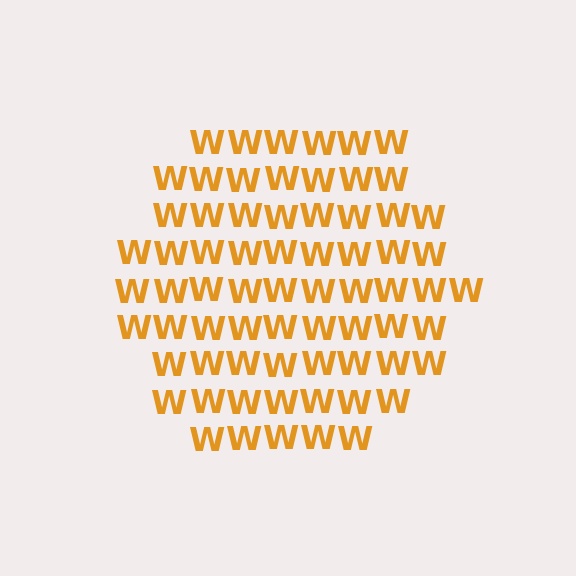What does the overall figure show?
The overall figure shows a hexagon.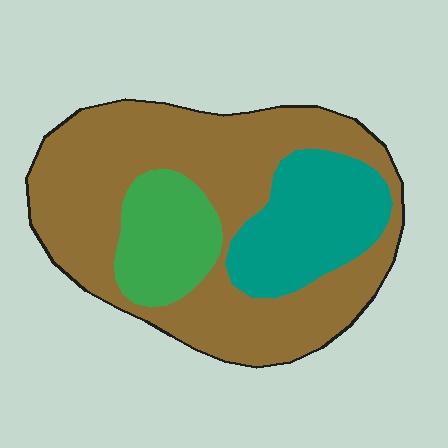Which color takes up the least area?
Green, at roughly 15%.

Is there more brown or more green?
Brown.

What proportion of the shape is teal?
Teal covers roughly 20% of the shape.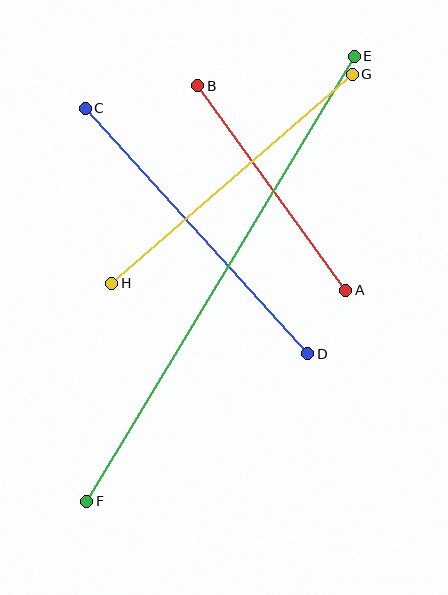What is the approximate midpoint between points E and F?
The midpoint is at approximately (220, 279) pixels.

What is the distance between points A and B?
The distance is approximately 253 pixels.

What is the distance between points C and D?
The distance is approximately 332 pixels.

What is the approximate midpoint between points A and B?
The midpoint is at approximately (272, 188) pixels.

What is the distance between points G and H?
The distance is approximately 318 pixels.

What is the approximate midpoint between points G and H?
The midpoint is at approximately (232, 179) pixels.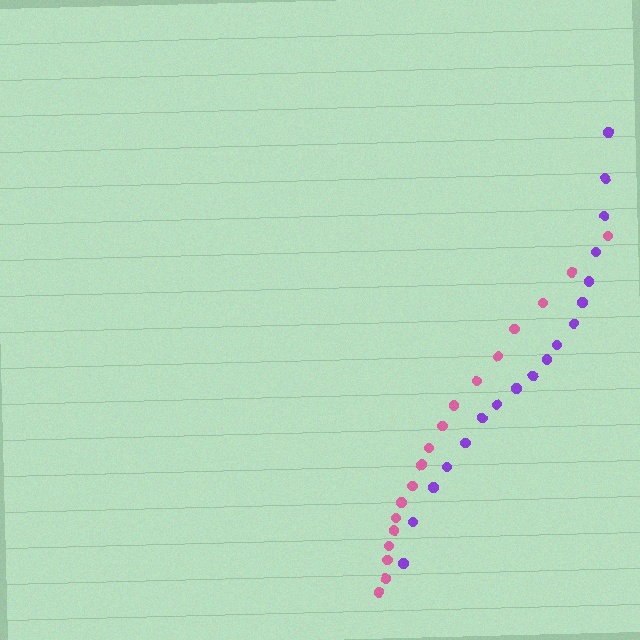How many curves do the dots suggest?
There are 2 distinct paths.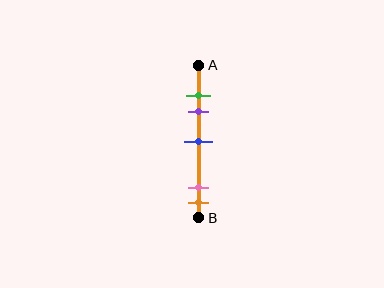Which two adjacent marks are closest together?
The green and purple marks are the closest adjacent pair.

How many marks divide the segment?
There are 5 marks dividing the segment.